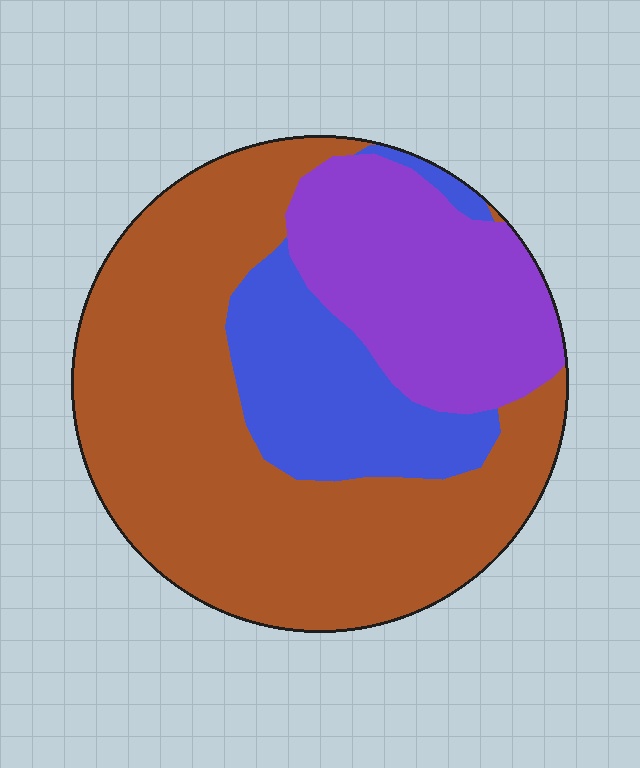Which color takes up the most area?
Brown, at roughly 55%.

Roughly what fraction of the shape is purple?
Purple covers about 25% of the shape.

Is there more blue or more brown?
Brown.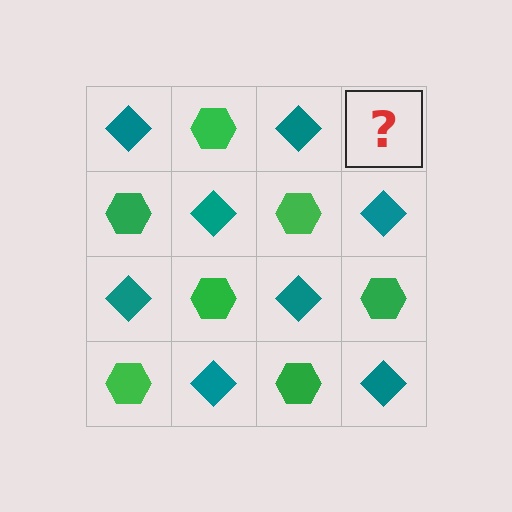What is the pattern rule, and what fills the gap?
The rule is that it alternates teal diamond and green hexagon in a checkerboard pattern. The gap should be filled with a green hexagon.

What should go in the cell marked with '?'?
The missing cell should contain a green hexagon.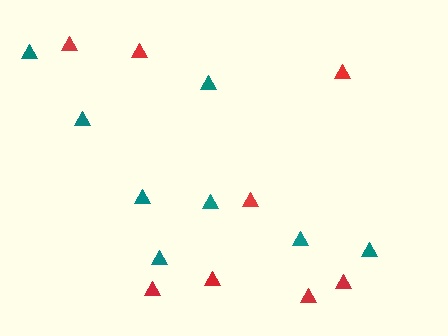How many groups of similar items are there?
There are 2 groups: one group of red triangles (8) and one group of teal triangles (8).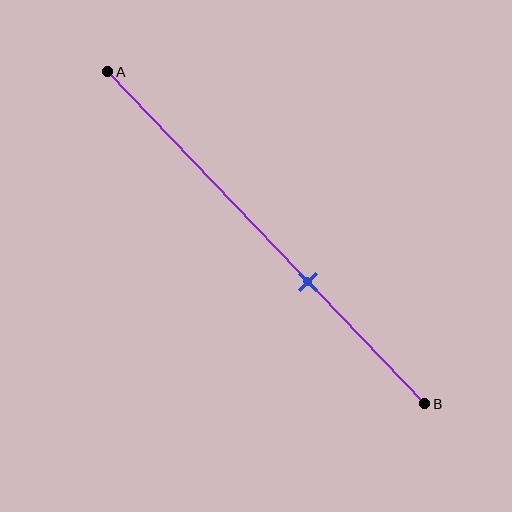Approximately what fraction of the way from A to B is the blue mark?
The blue mark is approximately 65% of the way from A to B.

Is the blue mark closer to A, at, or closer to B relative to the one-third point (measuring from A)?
The blue mark is closer to point B than the one-third point of segment AB.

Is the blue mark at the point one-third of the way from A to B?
No, the mark is at about 65% from A, not at the 33% one-third point.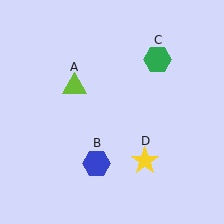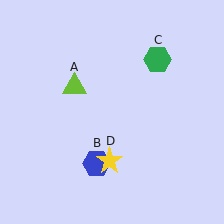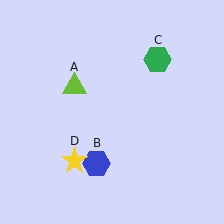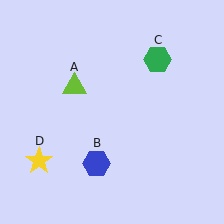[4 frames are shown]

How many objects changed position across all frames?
1 object changed position: yellow star (object D).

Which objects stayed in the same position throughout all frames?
Lime triangle (object A) and blue hexagon (object B) and green hexagon (object C) remained stationary.